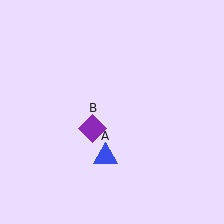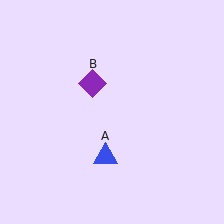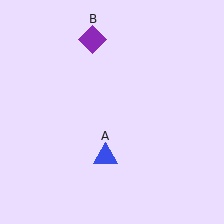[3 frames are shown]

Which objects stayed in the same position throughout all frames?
Blue triangle (object A) remained stationary.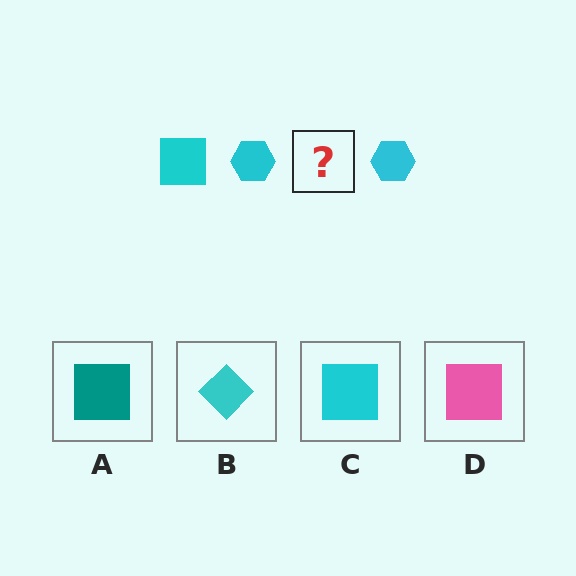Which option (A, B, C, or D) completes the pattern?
C.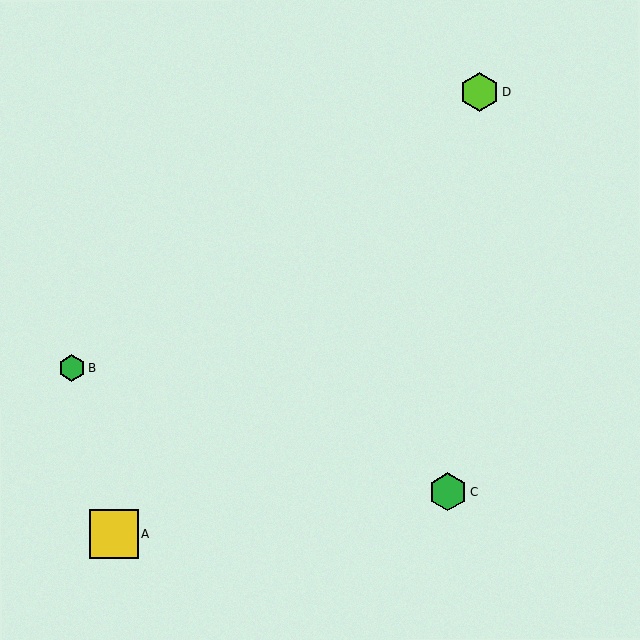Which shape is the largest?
The yellow square (labeled A) is the largest.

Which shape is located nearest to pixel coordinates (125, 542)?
The yellow square (labeled A) at (114, 534) is nearest to that location.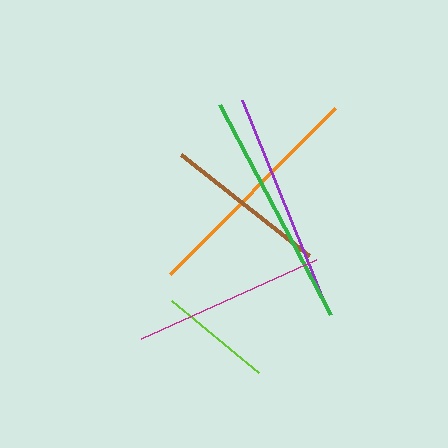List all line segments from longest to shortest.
From longest to shortest: green, orange, purple, magenta, brown, lime.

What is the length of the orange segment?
The orange segment is approximately 233 pixels long.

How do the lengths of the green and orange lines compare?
The green and orange lines are approximately the same length.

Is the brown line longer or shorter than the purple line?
The purple line is longer than the brown line.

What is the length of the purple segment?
The purple segment is approximately 225 pixels long.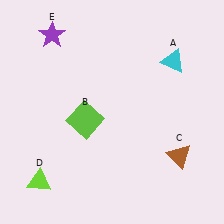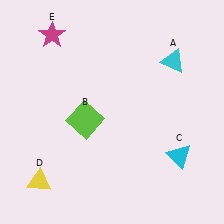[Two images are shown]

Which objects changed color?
C changed from brown to cyan. D changed from lime to yellow. E changed from purple to magenta.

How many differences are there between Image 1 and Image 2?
There are 3 differences between the two images.